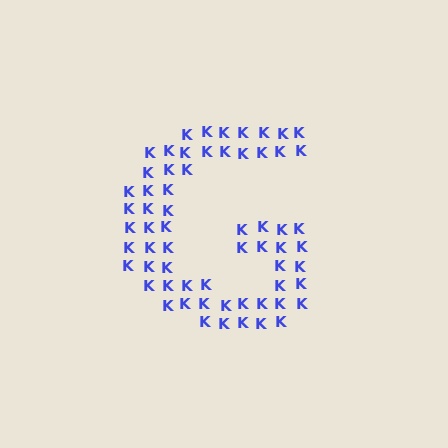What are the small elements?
The small elements are letter K's.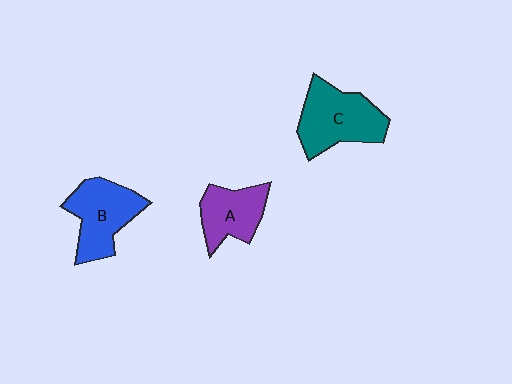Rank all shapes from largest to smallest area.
From largest to smallest: C (teal), B (blue), A (purple).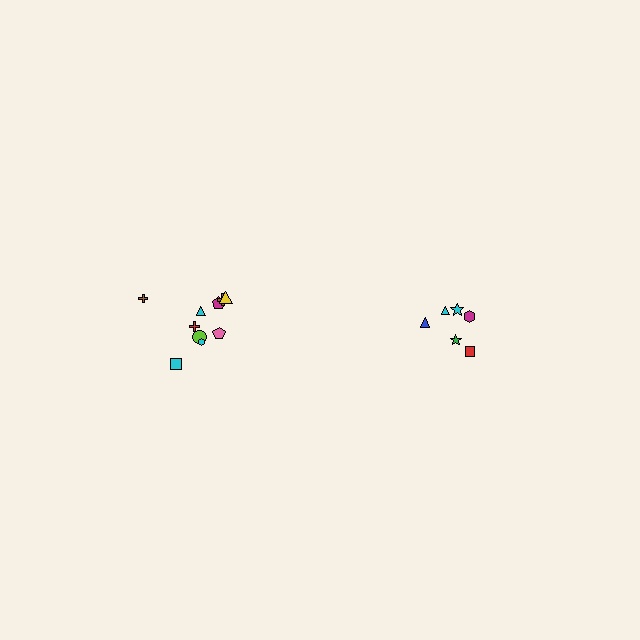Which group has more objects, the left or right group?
The left group.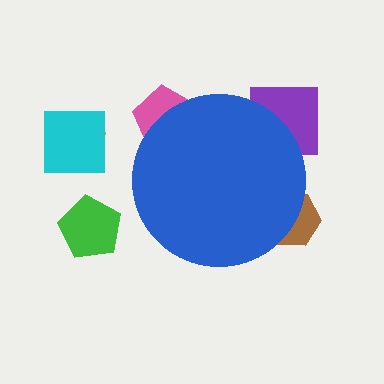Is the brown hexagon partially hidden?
Yes, the brown hexagon is partially hidden behind the blue circle.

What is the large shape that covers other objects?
A blue circle.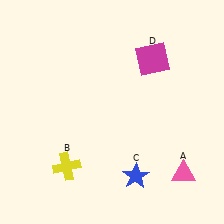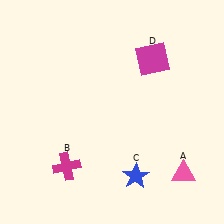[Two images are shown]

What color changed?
The cross (B) changed from yellow in Image 1 to magenta in Image 2.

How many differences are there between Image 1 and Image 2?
There is 1 difference between the two images.